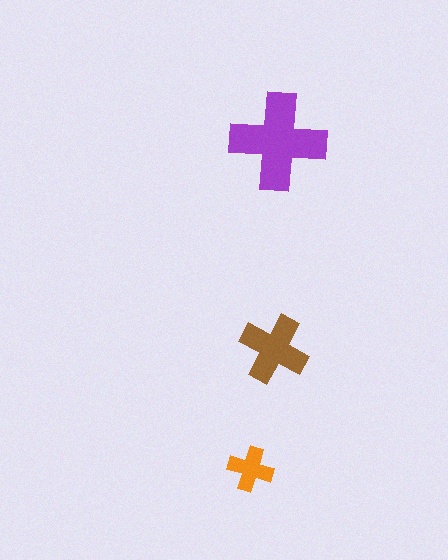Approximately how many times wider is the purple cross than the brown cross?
About 1.5 times wider.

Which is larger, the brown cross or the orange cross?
The brown one.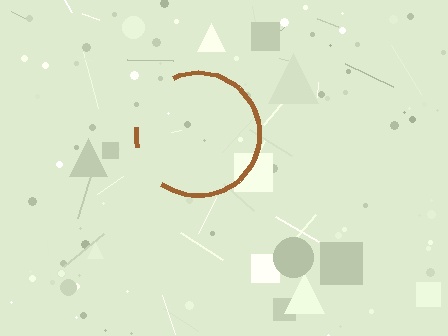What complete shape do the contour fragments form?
The contour fragments form a circle.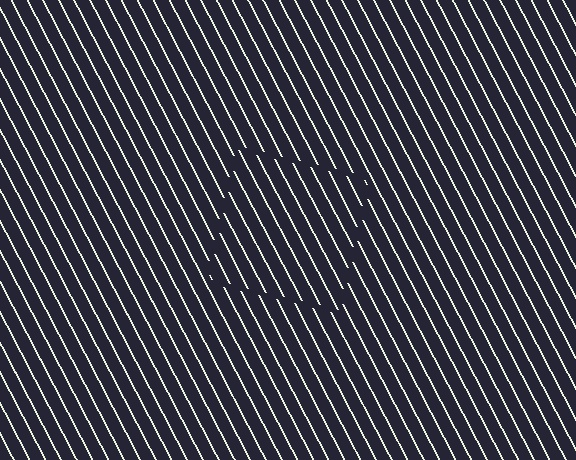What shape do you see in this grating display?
An illusory square. The interior of the shape contains the same grating, shifted by half a period — the contour is defined by the phase discontinuity where line-ends from the inner and outer gratings abut.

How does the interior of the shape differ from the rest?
The interior of the shape contains the same grating, shifted by half a period — the contour is defined by the phase discontinuity where line-ends from the inner and outer gratings abut.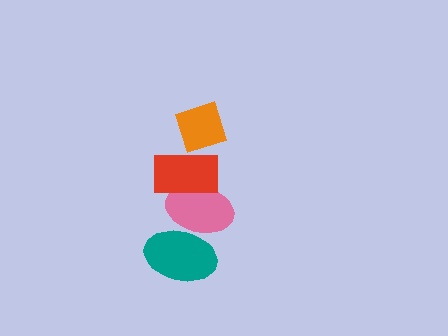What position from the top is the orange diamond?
The orange diamond is 1st from the top.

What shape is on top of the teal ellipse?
The pink ellipse is on top of the teal ellipse.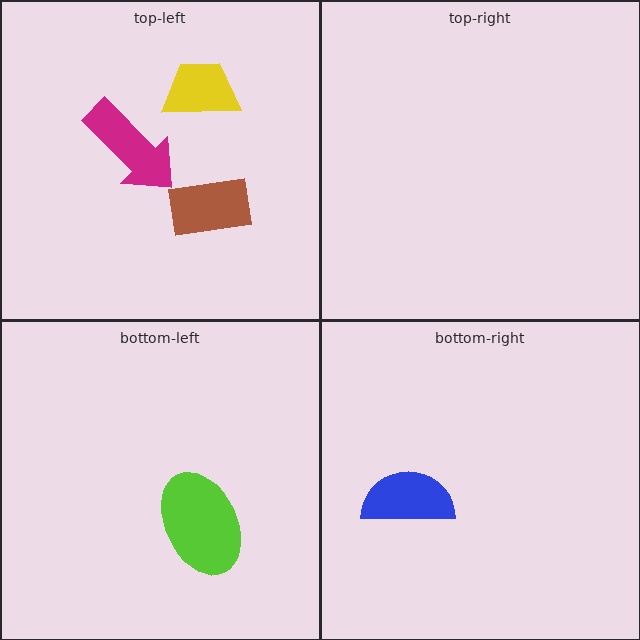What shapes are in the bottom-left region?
The lime ellipse.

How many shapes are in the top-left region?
3.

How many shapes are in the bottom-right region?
1.